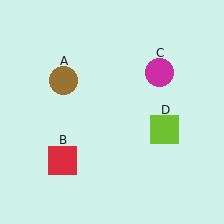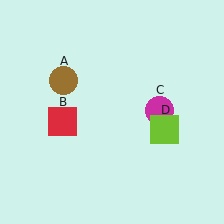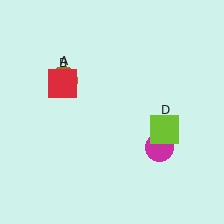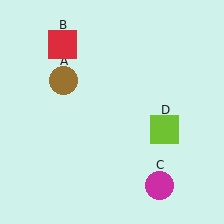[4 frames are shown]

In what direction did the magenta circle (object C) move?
The magenta circle (object C) moved down.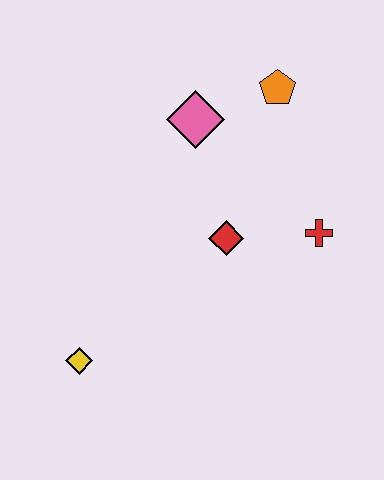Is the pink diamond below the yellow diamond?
No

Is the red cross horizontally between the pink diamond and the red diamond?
No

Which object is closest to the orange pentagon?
The pink diamond is closest to the orange pentagon.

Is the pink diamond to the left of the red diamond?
Yes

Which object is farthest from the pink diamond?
The yellow diamond is farthest from the pink diamond.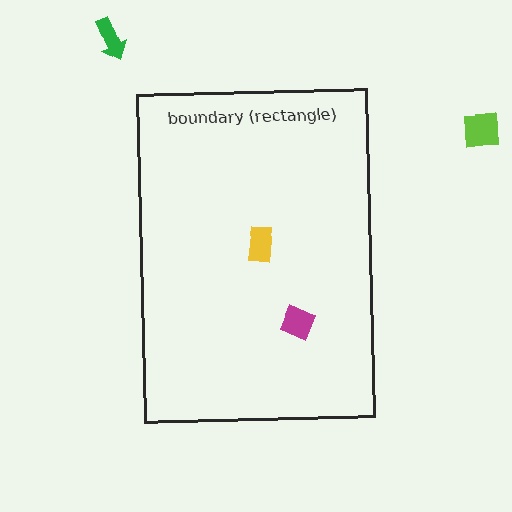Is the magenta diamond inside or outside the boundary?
Inside.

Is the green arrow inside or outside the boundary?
Outside.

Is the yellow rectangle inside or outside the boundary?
Inside.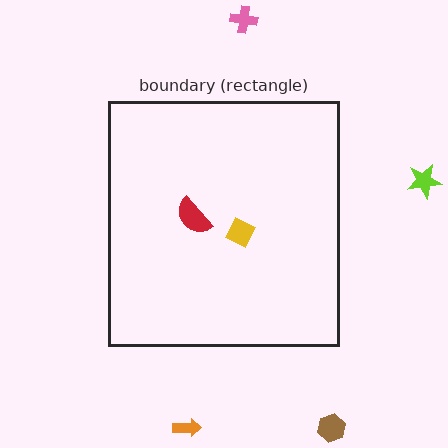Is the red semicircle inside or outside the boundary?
Inside.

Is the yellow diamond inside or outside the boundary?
Inside.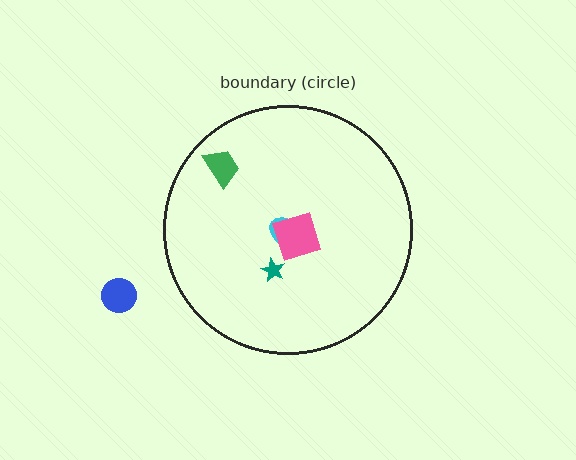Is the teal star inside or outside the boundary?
Inside.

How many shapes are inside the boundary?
4 inside, 1 outside.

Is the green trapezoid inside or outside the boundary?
Inside.